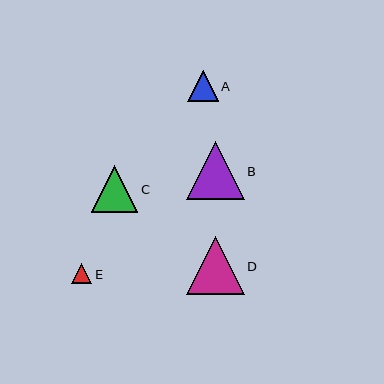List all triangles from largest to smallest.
From largest to smallest: D, B, C, A, E.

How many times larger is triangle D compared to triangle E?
Triangle D is approximately 2.9 times the size of triangle E.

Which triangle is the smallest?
Triangle E is the smallest with a size of approximately 20 pixels.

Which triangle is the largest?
Triangle D is the largest with a size of approximately 58 pixels.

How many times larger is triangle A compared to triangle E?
Triangle A is approximately 1.5 times the size of triangle E.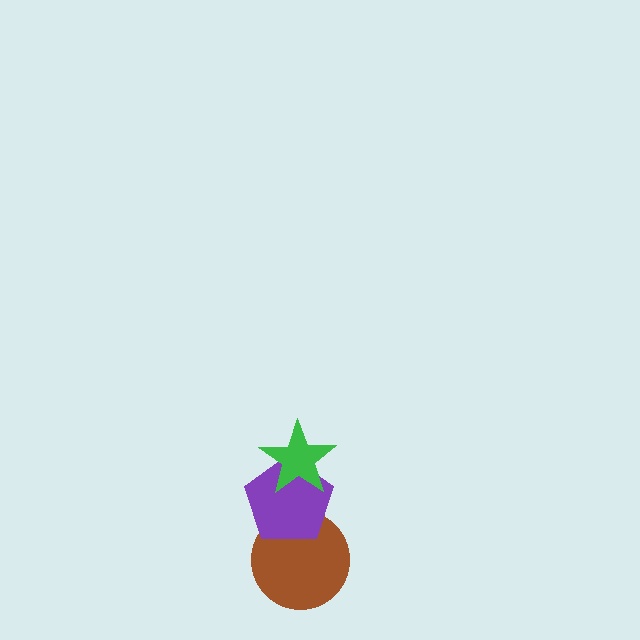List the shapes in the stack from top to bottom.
From top to bottom: the green star, the purple pentagon, the brown circle.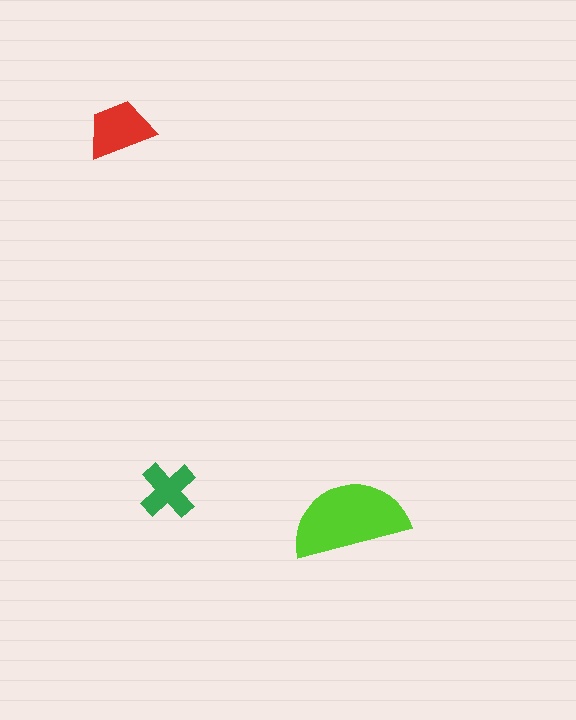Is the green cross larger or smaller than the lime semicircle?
Smaller.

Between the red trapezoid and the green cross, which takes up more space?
The red trapezoid.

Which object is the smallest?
The green cross.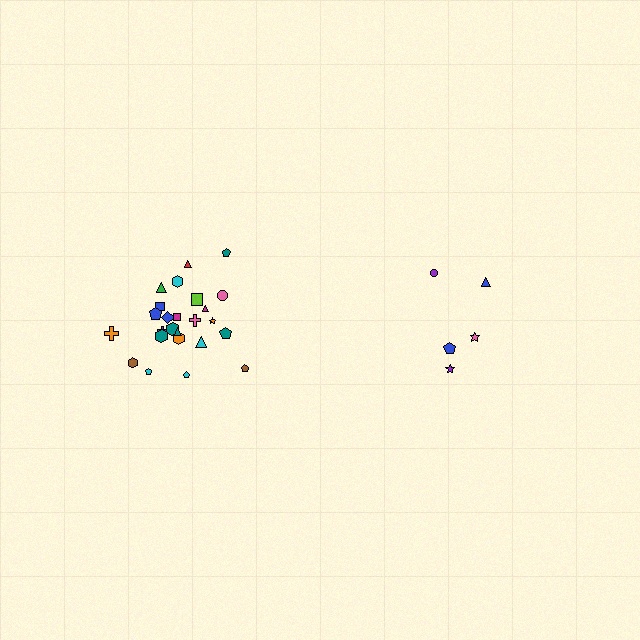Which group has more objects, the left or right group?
The left group.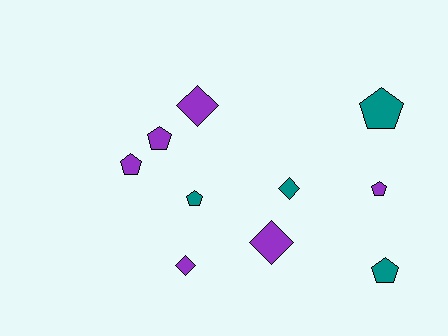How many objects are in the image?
There are 10 objects.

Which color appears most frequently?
Purple, with 6 objects.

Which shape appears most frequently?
Pentagon, with 6 objects.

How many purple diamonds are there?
There are 3 purple diamonds.